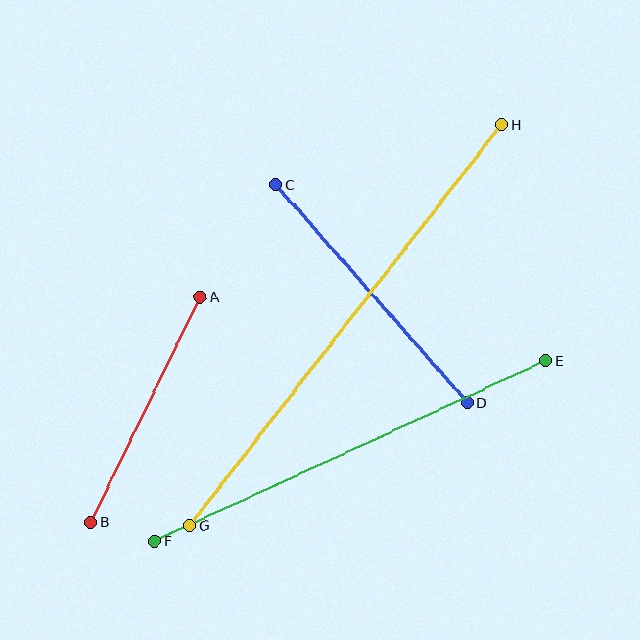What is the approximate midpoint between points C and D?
The midpoint is at approximately (371, 294) pixels.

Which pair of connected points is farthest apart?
Points G and H are farthest apart.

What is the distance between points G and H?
The distance is approximately 508 pixels.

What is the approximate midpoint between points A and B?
The midpoint is at approximately (145, 410) pixels.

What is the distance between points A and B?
The distance is approximately 250 pixels.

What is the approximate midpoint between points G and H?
The midpoint is at approximately (346, 325) pixels.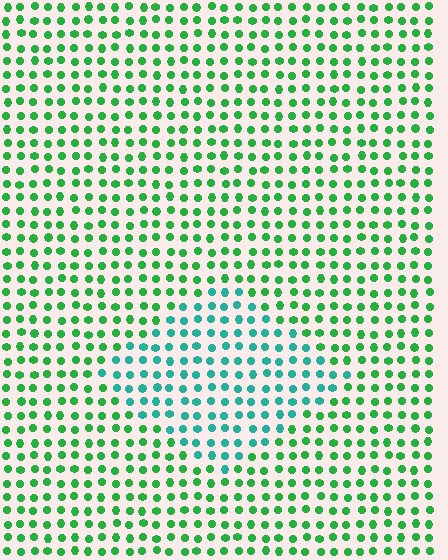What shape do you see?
I see a diamond.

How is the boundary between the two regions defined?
The boundary is defined purely by a slight shift in hue (about 41 degrees). Spacing, size, and orientation are identical on both sides.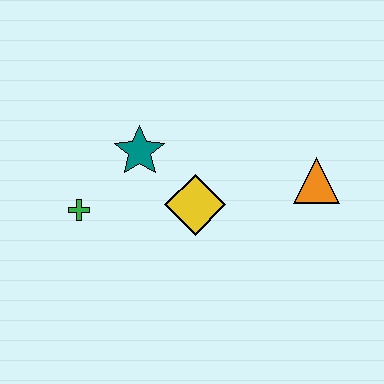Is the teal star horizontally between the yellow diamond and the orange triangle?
No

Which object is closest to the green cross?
The teal star is closest to the green cross.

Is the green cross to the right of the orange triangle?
No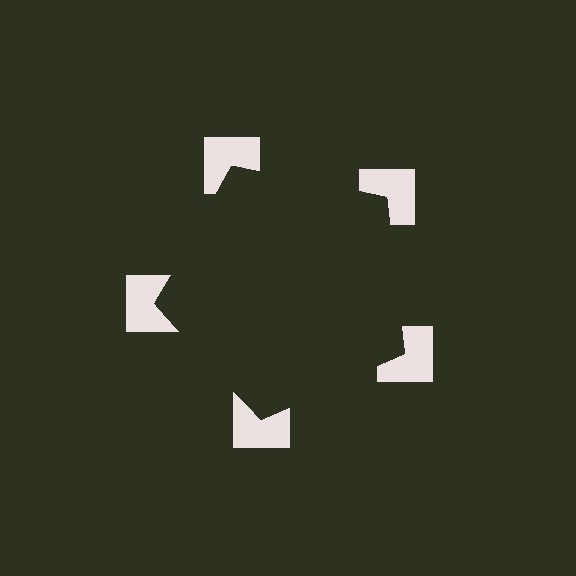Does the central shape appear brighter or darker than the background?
It typically appears slightly darker than the background, even though no actual brightness change is drawn.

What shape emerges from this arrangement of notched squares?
An illusory pentagon — its edges are inferred from the aligned wedge cuts in the notched squares, not physically drawn.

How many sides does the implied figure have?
5 sides.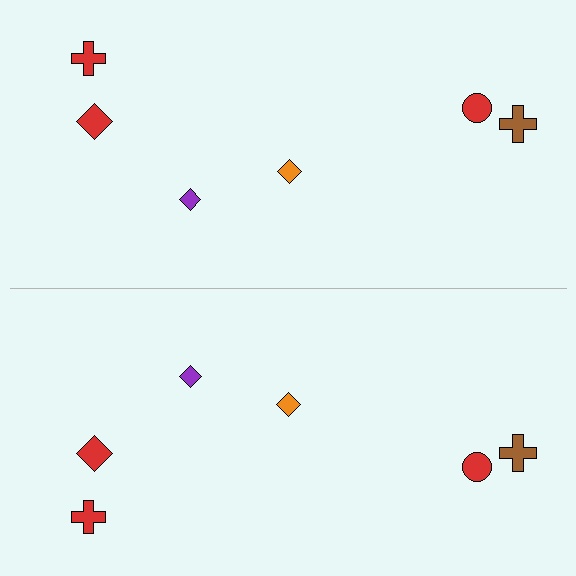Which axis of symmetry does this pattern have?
The pattern has a horizontal axis of symmetry running through the center of the image.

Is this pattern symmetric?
Yes, this pattern has bilateral (reflection) symmetry.